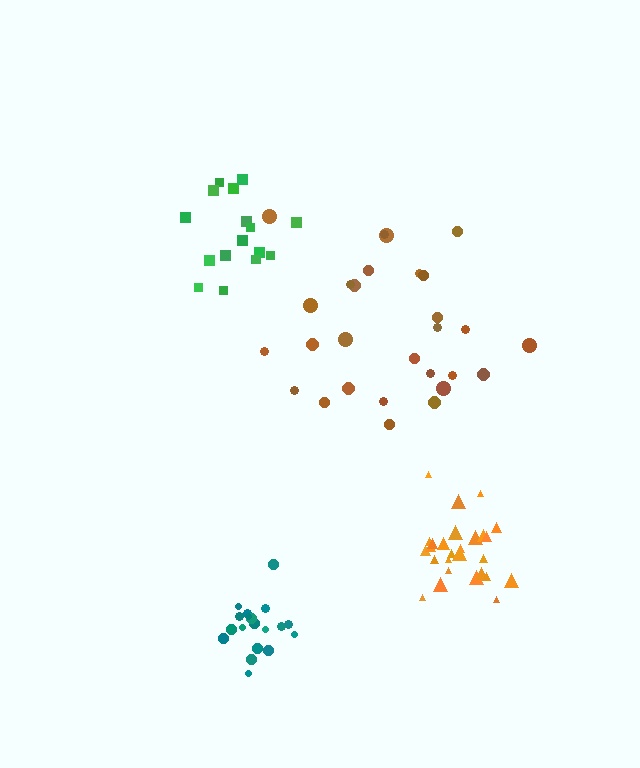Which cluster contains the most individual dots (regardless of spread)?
Brown (28).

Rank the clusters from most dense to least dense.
orange, teal, green, brown.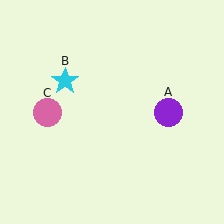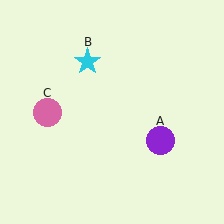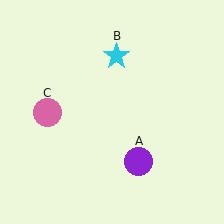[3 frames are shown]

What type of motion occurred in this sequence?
The purple circle (object A), cyan star (object B) rotated clockwise around the center of the scene.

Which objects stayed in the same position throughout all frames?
Pink circle (object C) remained stationary.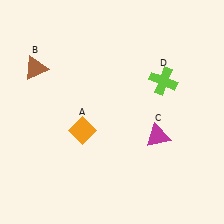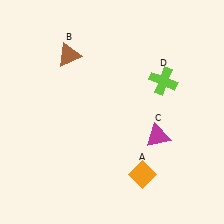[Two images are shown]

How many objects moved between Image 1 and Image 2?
2 objects moved between the two images.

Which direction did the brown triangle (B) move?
The brown triangle (B) moved right.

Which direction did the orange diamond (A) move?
The orange diamond (A) moved right.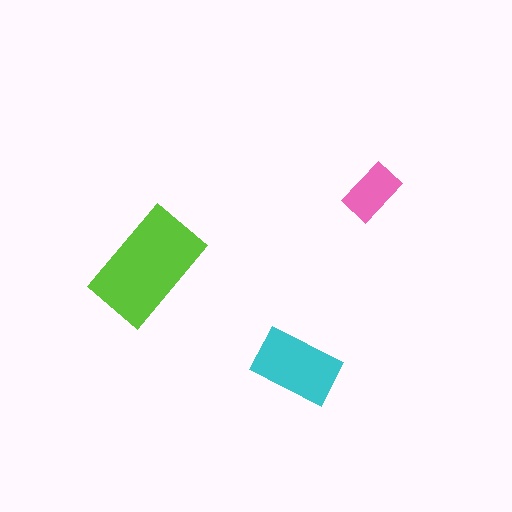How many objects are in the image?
There are 3 objects in the image.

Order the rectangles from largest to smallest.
the lime one, the cyan one, the pink one.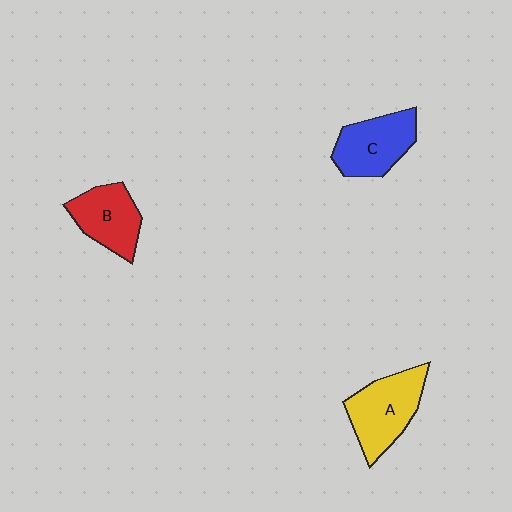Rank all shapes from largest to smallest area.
From largest to smallest: A (yellow), C (blue), B (red).